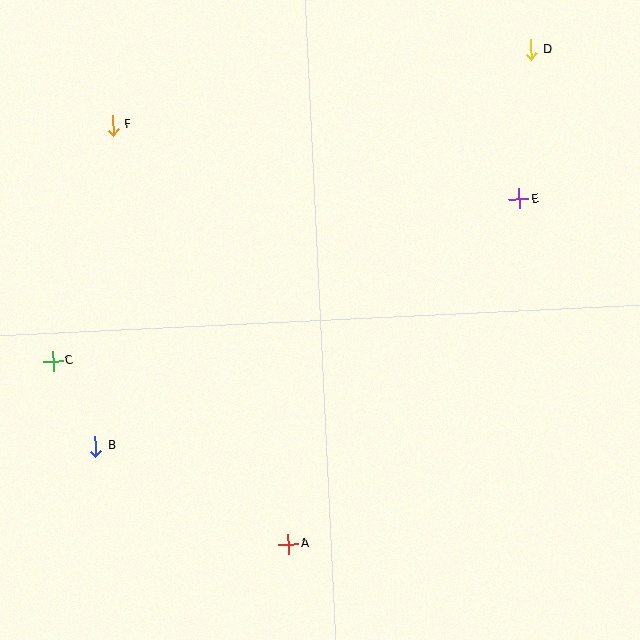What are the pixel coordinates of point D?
Point D is at (531, 49).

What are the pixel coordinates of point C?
Point C is at (53, 361).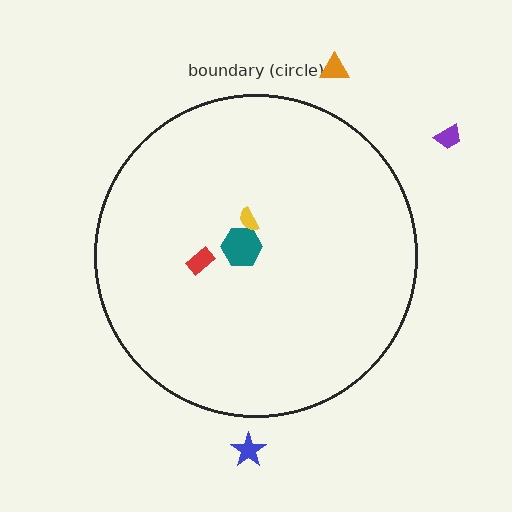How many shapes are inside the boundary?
3 inside, 3 outside.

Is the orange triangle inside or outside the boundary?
Outside.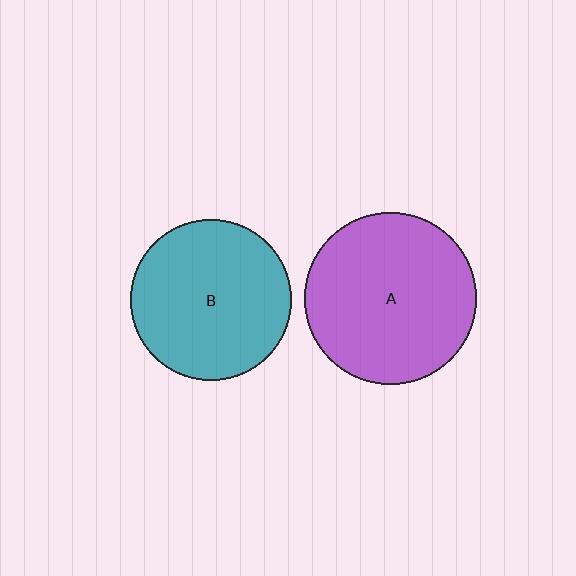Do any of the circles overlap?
No, none of the circles overlap.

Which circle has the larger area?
Circle A (purple).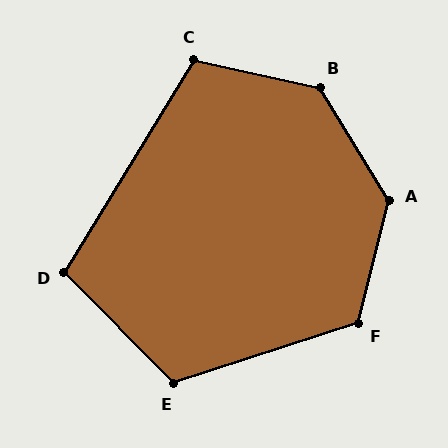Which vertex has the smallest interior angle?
D, at approximately 104 degrees.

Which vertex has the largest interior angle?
A, at approximately 134 degrees.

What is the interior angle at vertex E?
Approximately 117 degrees (obtuse).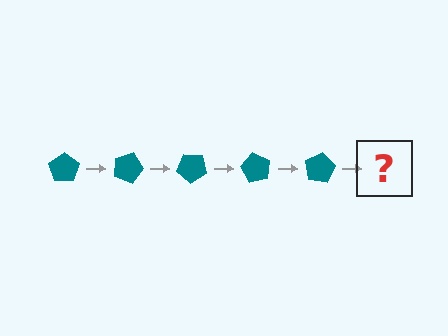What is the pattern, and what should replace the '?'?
The pattern is that the pentagon rotates 20 degrees each step. The '?' should be a teal pentagon rotated 100 degrees.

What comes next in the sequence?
The next element should be a teal pentagon rotated 100 degrees.